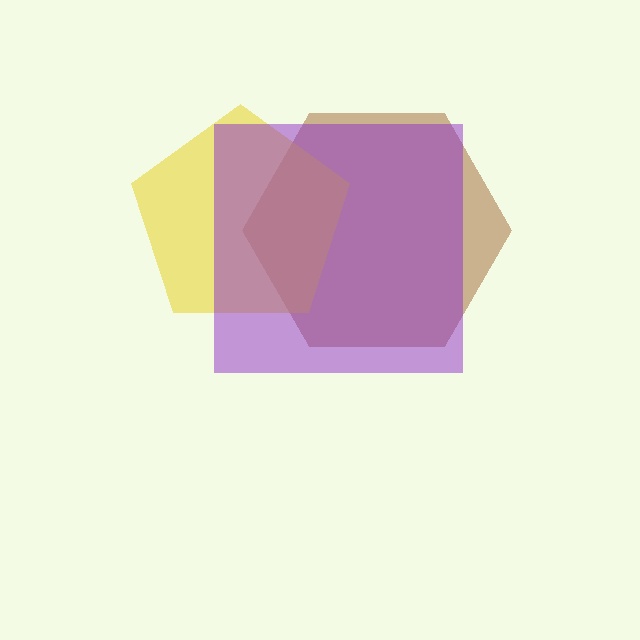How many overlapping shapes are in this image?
There are 3 overlapping shapes in the image.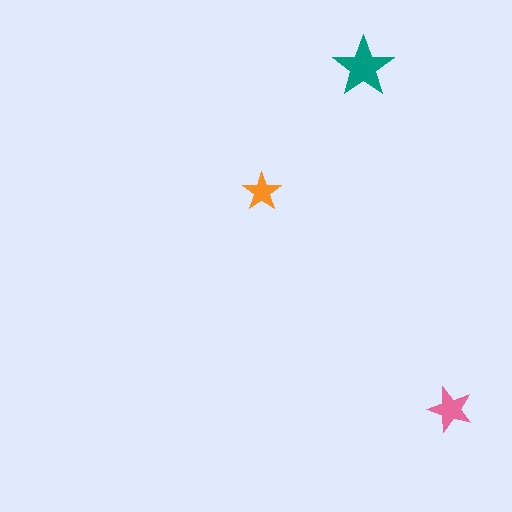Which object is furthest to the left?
The orange star is leftmost.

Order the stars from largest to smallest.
the teal one, the pink one, the orange one.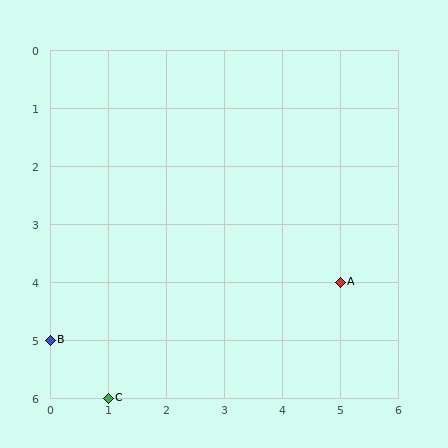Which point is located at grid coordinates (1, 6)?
Point C is at (1, 6).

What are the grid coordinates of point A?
Point A is at grid coordinates (5, 4).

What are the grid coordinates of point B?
Point B is at grid coordinates (0, 5).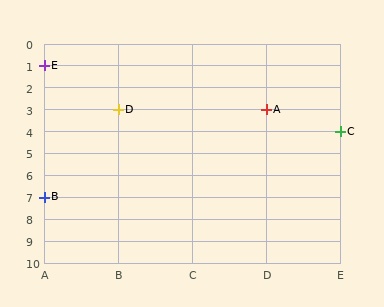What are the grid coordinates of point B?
Point B is at grid coordinates (A, 7).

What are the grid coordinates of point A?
Point A is at grid coordinates (D, 3).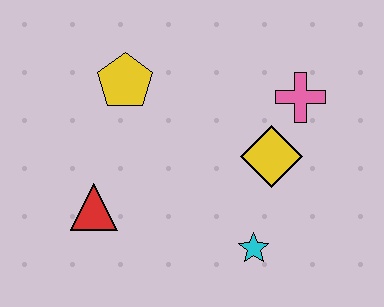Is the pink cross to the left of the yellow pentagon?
No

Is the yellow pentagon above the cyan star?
Yes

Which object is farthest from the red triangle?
The pink cross is farthest from the red triangle.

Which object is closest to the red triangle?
The yellow pentagon is closest to the red triangle.